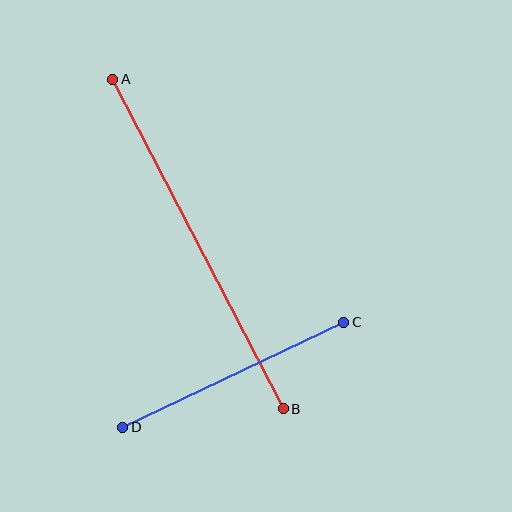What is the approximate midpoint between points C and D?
The midpoint is at approximately (233, 375) pixels.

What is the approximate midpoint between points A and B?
The midpoint is at approximately (198, 244) pixels.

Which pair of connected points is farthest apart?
Points A and B are farthest apart.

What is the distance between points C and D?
The distance is approximately 245 pixels.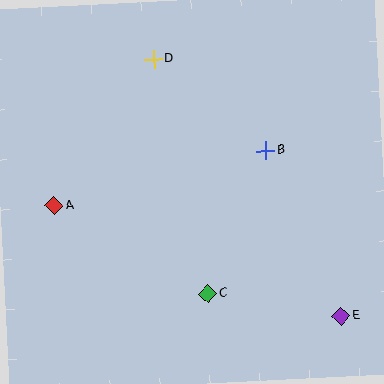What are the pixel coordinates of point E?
Point E is at (341, 316).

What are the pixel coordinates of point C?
Point C is at (208, 294).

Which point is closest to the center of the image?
Point B at (266, 151) is closest to the center.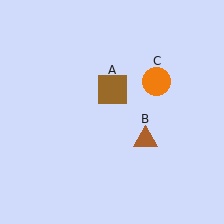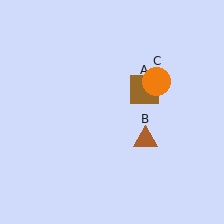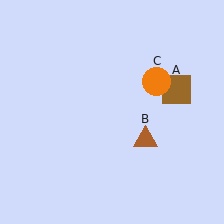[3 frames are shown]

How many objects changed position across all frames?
1 object changed position: brown square (object A).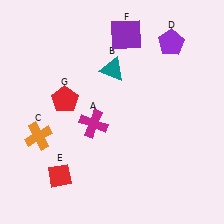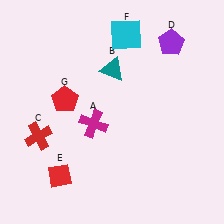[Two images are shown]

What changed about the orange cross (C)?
In Image 1, C is orange. In Image 2, it changed to red.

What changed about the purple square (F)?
In Image 1, F is purple. In Image 2, it changed to cyan.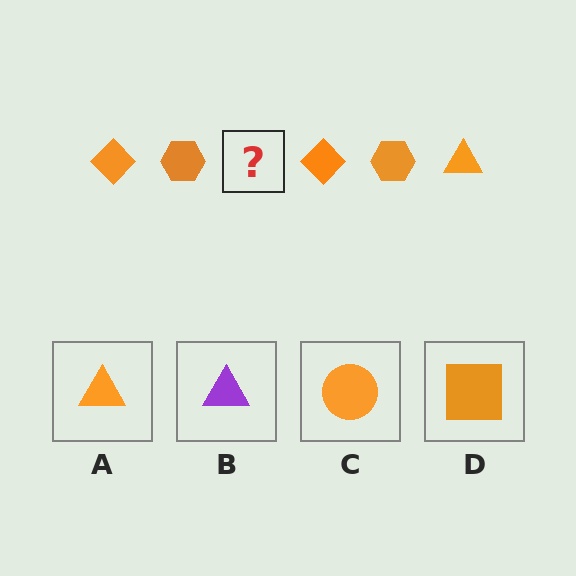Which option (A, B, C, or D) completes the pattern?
A.